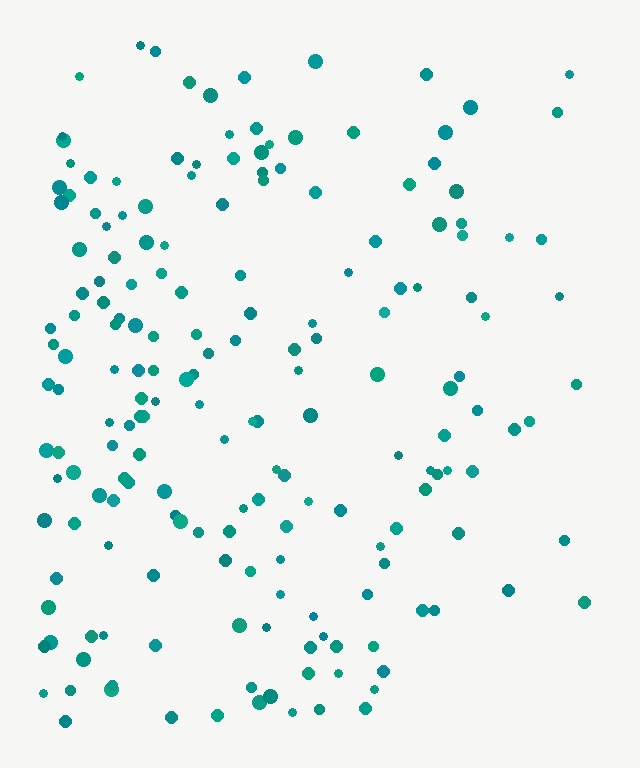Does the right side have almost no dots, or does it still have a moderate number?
Still a moderate number, just noticeably fewer than the left.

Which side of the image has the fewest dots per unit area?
The right.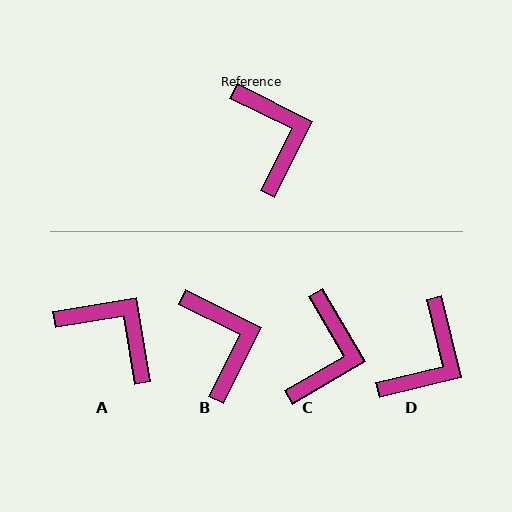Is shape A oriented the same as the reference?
No, it is off by about 36 degrees.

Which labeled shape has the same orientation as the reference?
B.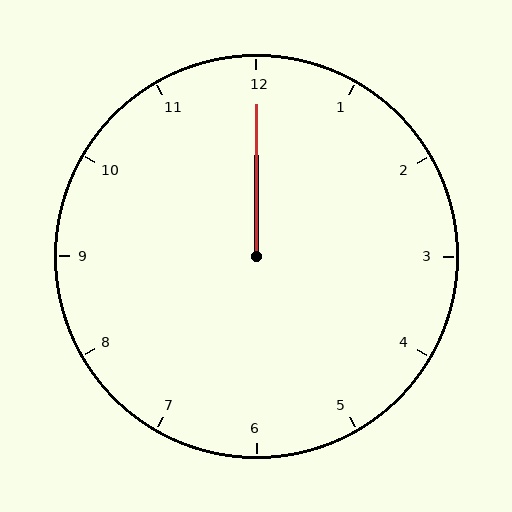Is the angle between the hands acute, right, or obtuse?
It is acute.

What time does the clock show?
12:00.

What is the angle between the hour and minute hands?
Approximately 0 degrees.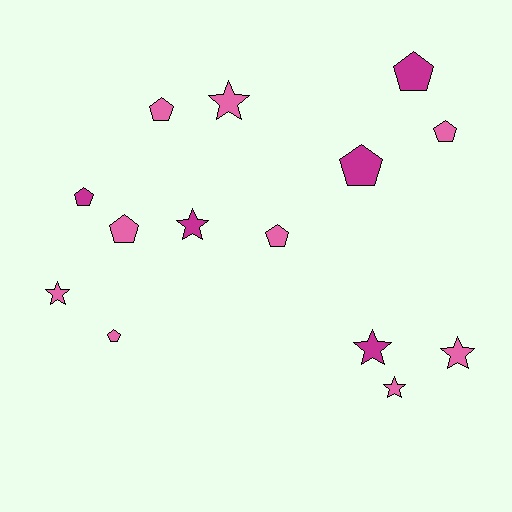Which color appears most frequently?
Pink, with 9 objects.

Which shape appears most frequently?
Pentagon, with 8 objects.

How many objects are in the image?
There are 14 objects.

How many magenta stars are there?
There are 2 magenta stars.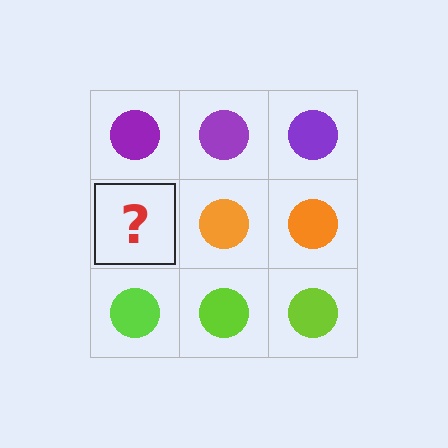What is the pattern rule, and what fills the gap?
The rule is that each row has a consistent color. The gap should be filled with an orange circle.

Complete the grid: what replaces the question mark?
The question mark should be replaced with an orange circle.